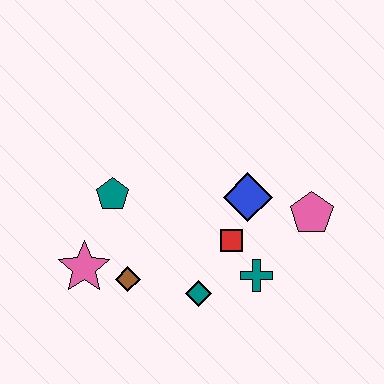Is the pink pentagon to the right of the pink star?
Yes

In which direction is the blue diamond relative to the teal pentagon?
The blue diamond is to the right of the teal pentagon.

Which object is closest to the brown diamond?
The pink star is closest to the brown diamond.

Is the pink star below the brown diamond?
No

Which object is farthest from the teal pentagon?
The pink pentagon is farthest from the teal pentagon.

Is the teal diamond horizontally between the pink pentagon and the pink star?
Yes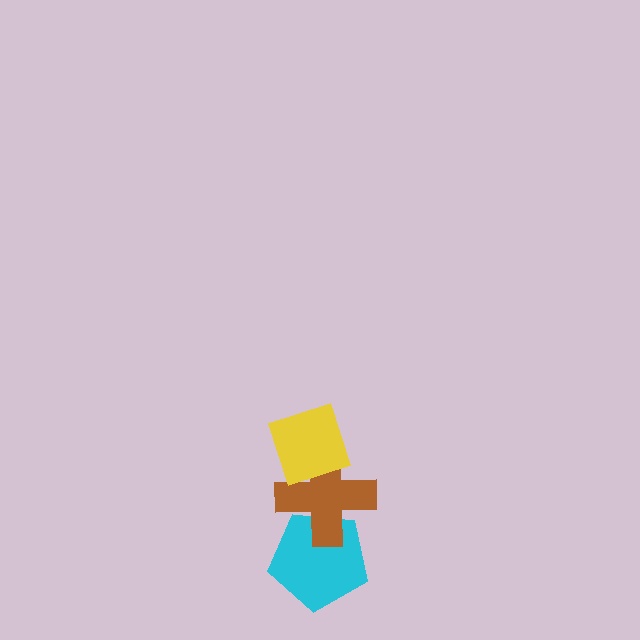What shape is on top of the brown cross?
The yellow diamond is on top of the brown cross.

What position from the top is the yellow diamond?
The yellow diamond is 1st from the top.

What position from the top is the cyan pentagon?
The cyan pentagon is 3rd from the top.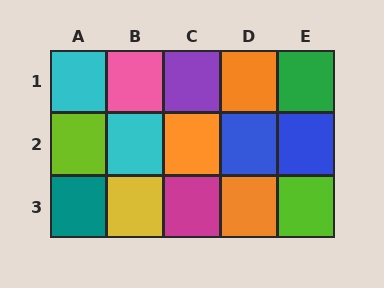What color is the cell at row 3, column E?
Lime.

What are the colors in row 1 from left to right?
Cyan, pink, purple, orange, green.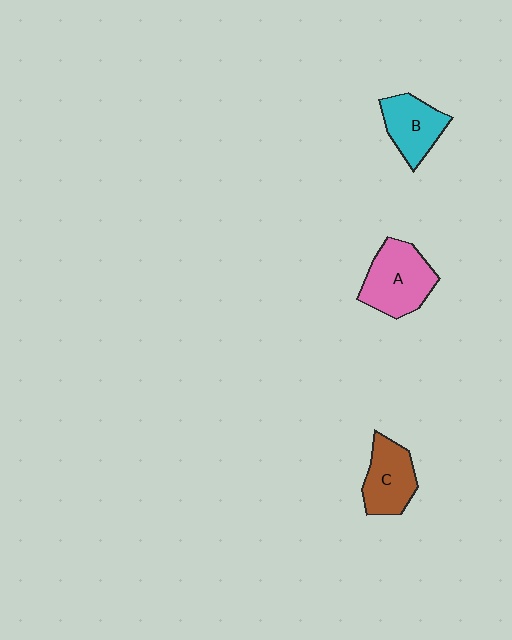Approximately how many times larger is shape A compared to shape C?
Approximately 1.3 times.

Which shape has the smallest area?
Shape B (cyan).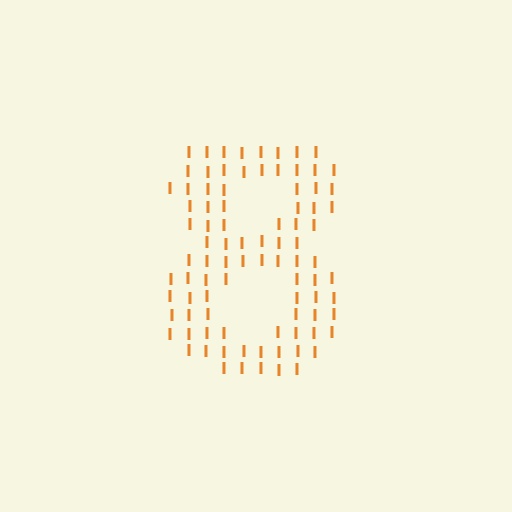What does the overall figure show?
The overall figure shows the digit 8.